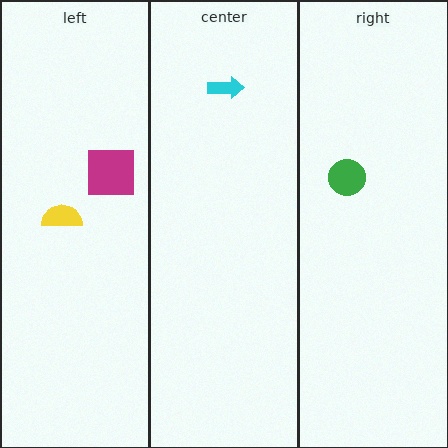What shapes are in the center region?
The cyan arrow.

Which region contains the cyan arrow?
The center region.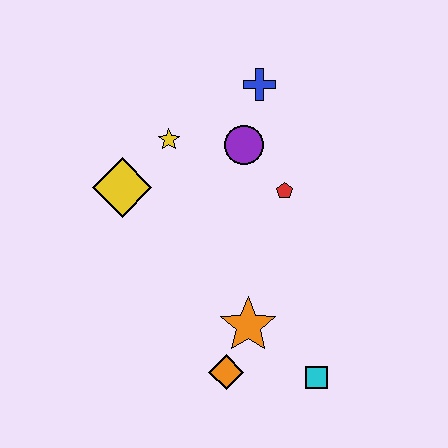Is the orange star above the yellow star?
No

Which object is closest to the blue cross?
The purple circle is closest to the blue cross.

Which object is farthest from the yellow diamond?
The cyan square is farthest from the yellow diamond.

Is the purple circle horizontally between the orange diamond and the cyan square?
Yes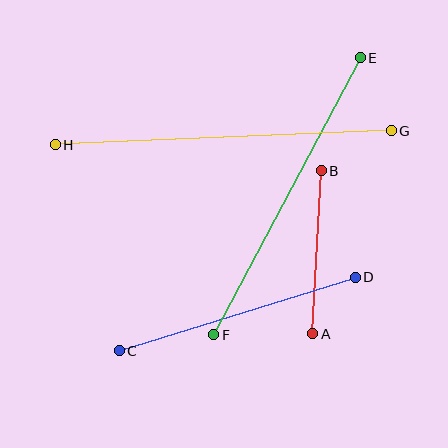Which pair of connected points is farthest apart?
Points G and H are farthest apart.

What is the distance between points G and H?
The distance is approximately 336 pixels.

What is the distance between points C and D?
The distance is approximately 247 pixels.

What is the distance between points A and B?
The distance is approximately 163 pixels.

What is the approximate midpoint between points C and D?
The midpoint is at approximately (237, 314) pixels.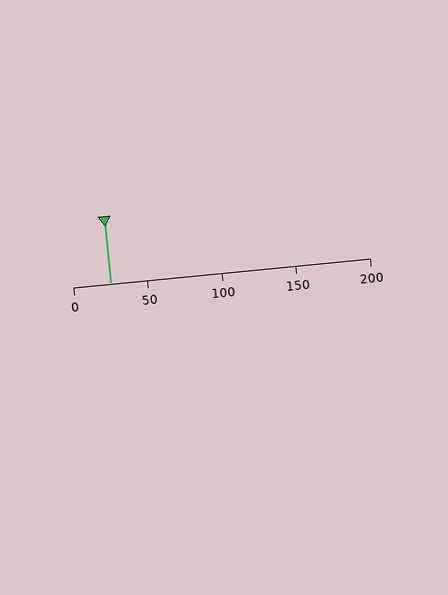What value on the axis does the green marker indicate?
The marker indicates approximately 25.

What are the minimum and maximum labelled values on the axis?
The axis runs from 0 to 200.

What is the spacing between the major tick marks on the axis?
The major ticks are spaced 50 apart.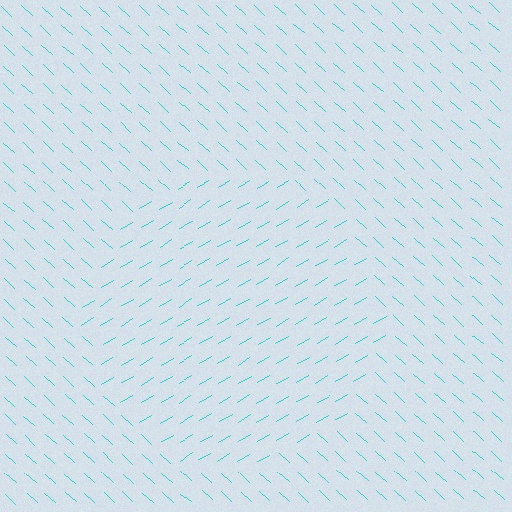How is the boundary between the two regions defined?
The boundary is defined purely by a change in line orientation (approximately 73 degrees difference). All lines are the same color and thickness.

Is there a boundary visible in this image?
Yes, there is a texture boundary formed by a change in line orientation.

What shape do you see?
I see a circle.